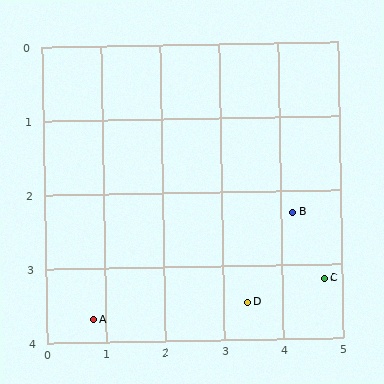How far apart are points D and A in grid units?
Points D and A are about 2.6 grid units apart.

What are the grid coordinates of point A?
Point A is at approximately (0.8, 3.7).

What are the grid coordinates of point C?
Point C is at approximately (4.7, 3.2).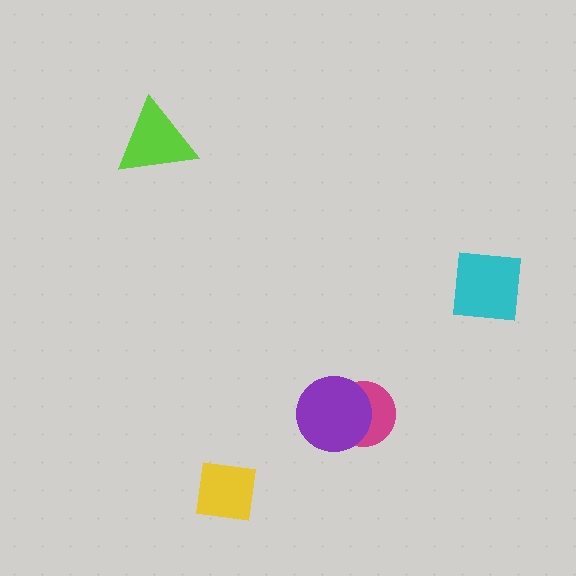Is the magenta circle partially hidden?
Yes, it is partially covered by another shape.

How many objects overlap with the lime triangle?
0 objects overlap with the lime triangle.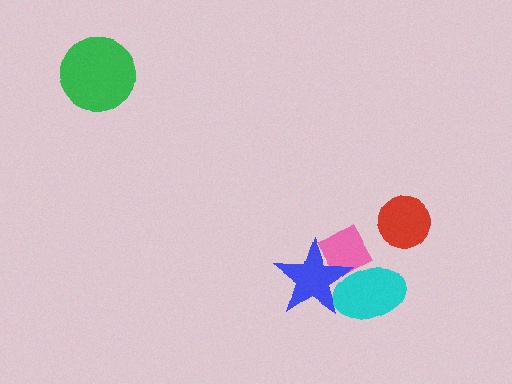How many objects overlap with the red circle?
0 objects overlap with the red circle.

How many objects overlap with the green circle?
0 objects overlap with the green circle.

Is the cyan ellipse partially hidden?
Yes, it is partially covered by another shape.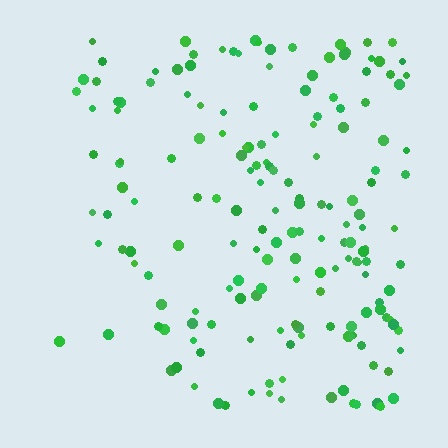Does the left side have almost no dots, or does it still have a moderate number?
Still a moderate number, just noticeably fewer than the right.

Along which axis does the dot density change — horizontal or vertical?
Horizontal.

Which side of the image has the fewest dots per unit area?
The left.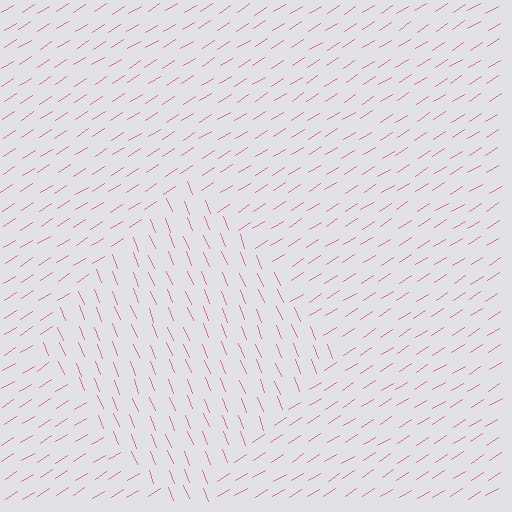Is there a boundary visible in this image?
Yes, there is a texture boundary formed by a change in line orientation.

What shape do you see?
I see a diamond.